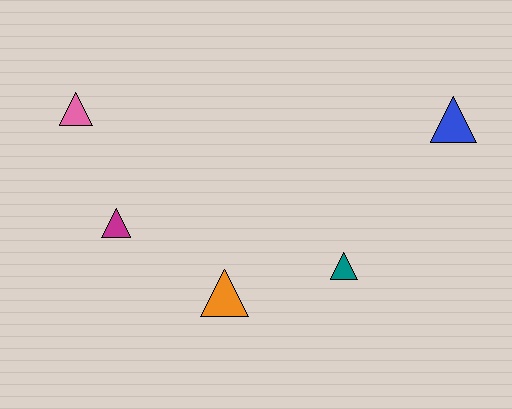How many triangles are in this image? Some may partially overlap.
There are 5 triangles.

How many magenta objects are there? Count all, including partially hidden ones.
There is 1 magenta object.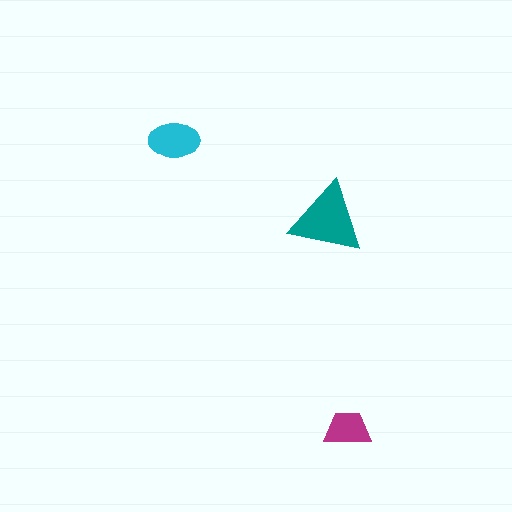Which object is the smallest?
The magenta trapezoid.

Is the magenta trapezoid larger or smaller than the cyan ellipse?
Smaller.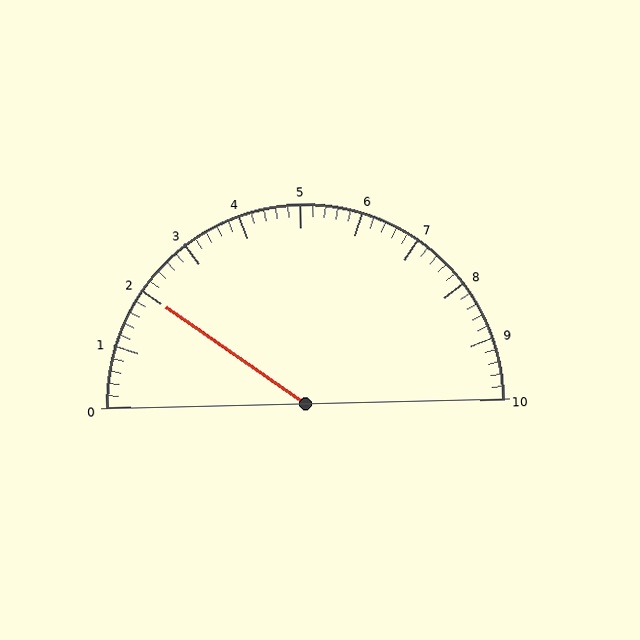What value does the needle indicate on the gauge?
The needle indicates approximately 2.0.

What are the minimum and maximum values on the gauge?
The gauge ranges from 0 to 10.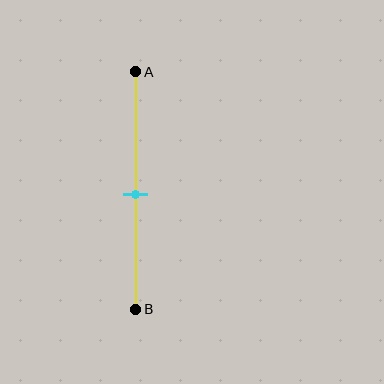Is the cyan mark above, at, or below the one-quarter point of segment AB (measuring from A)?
The cyan mark is below the one-quarter point of segment AB.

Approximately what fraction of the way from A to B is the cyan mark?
The cyan mark is approximately 50% of the way from A to B.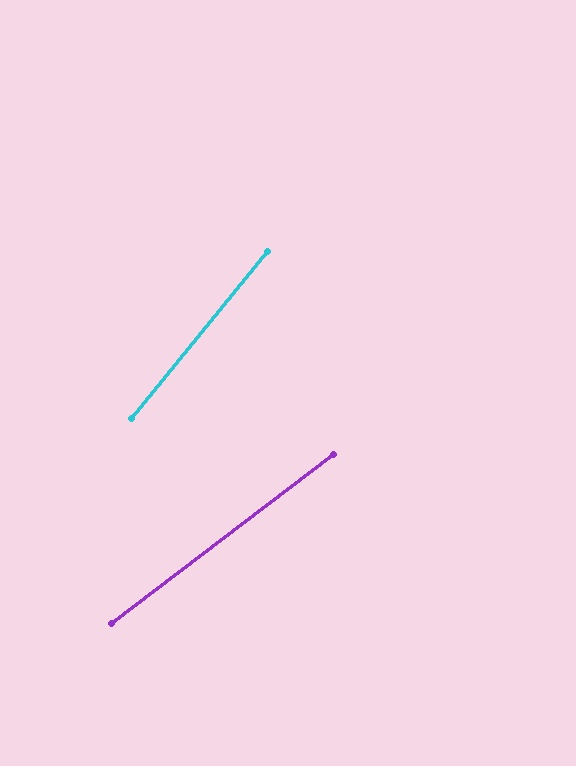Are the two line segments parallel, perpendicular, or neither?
Neither parallel nor perpendicular — they differ by about 14°.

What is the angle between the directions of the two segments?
Approximately 14 degrees.